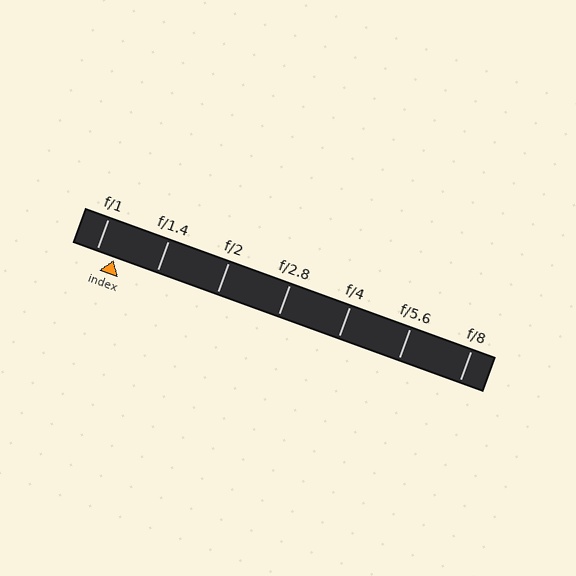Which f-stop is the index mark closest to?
The index mark is closest to f/1.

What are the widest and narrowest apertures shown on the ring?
The widest aperture shown is f/1 and the narrowest is f/8.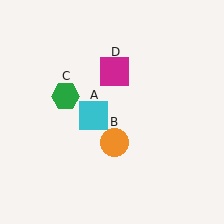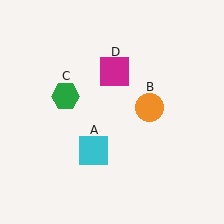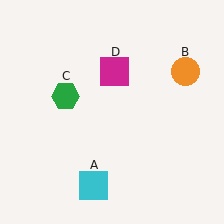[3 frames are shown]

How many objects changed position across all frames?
2 objects changed position: cyan square (object A), orange circle (object B).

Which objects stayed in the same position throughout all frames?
Green hexagon (object C) and magenta square (object D) remained stationary.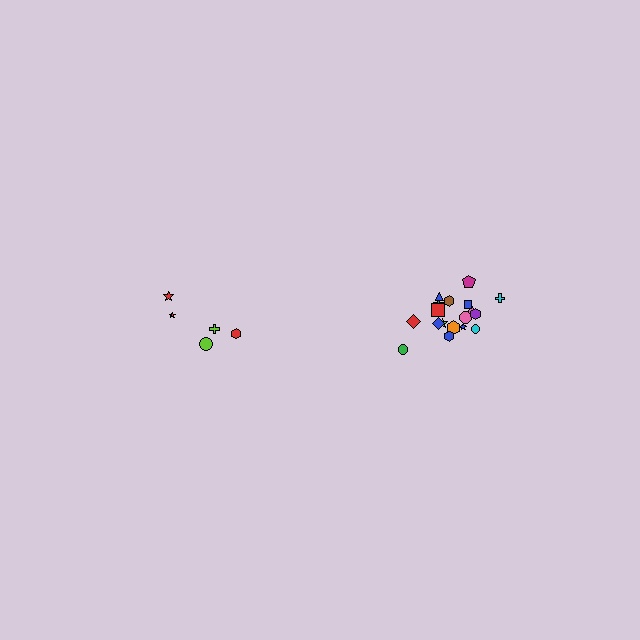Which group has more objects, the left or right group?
The right group.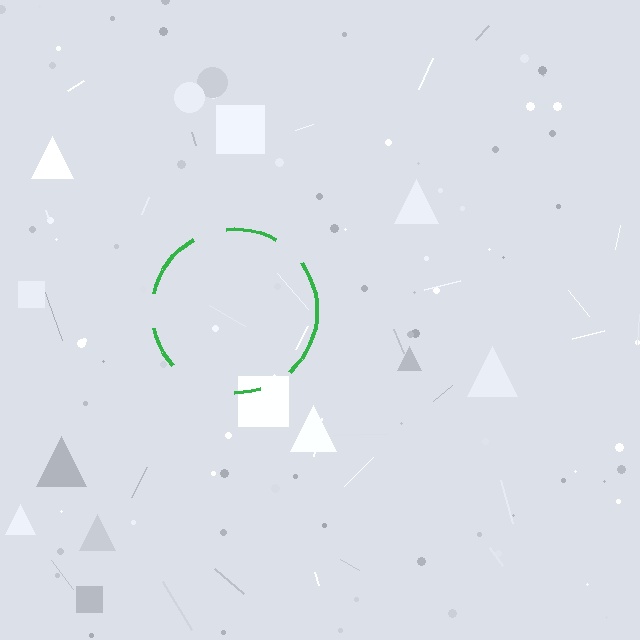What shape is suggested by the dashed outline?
The dashed outline suggests a circle.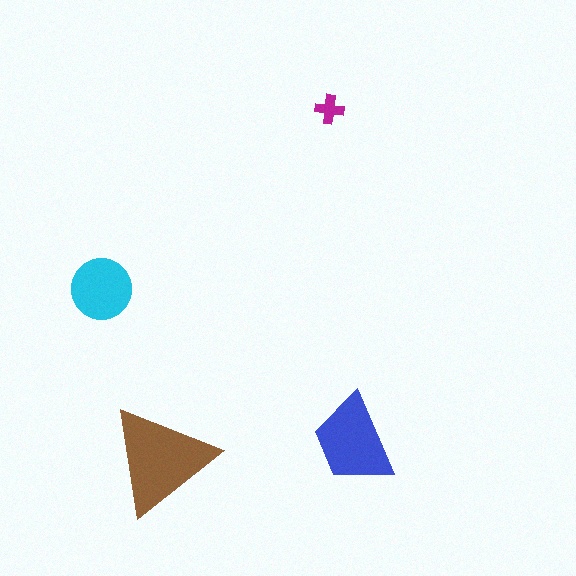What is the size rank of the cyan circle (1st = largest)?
3rd.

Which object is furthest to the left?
The cyan circle is leftmost.